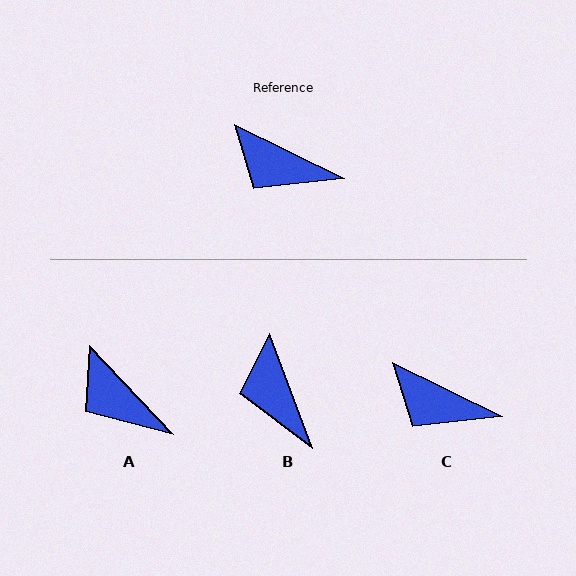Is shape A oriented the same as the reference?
No, it is off by about 21 degrees.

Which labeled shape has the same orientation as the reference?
C.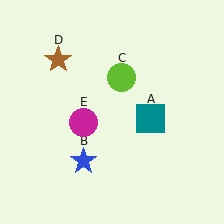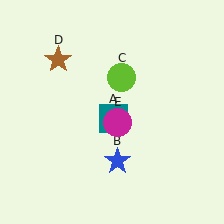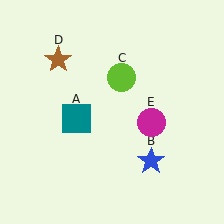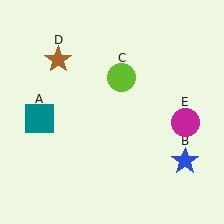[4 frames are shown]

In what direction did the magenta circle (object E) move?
The magenta circle (object E) moved right.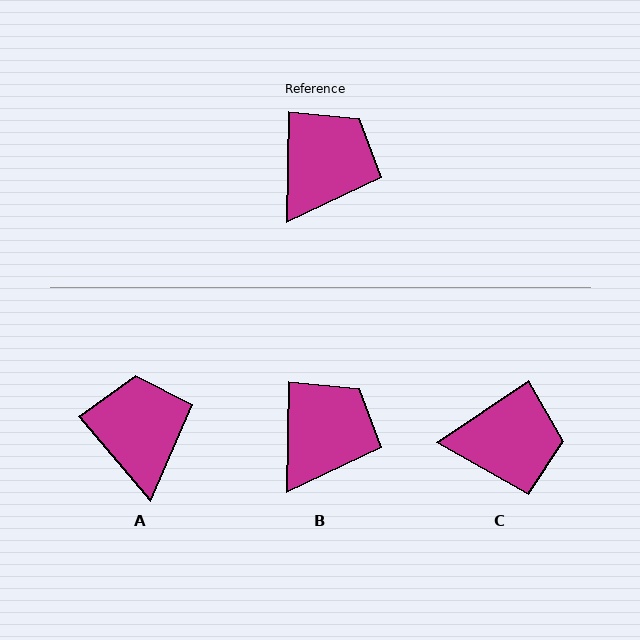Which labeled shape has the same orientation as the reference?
B.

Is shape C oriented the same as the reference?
No, it is off by about 55 degrees.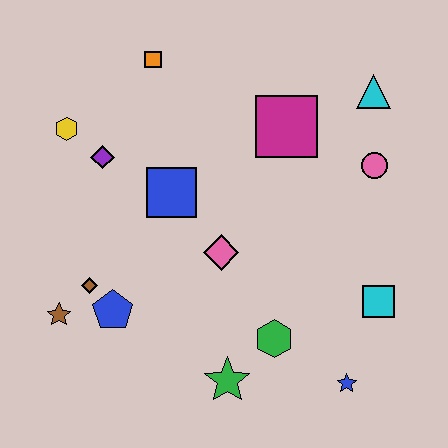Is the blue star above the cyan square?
No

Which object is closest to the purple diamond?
The yellow hexagon is closest to the purple diamond.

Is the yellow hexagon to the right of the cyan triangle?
No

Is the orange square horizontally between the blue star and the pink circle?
No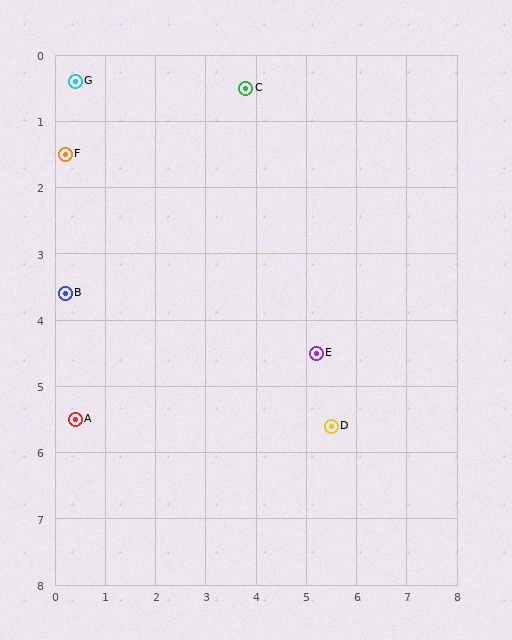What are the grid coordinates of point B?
Point B is at approximately (0.2, 3.6).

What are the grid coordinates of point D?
Point D is at approximately (5.5, 5.6).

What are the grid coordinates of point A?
Point A is at approximately (0.4, 5.5).